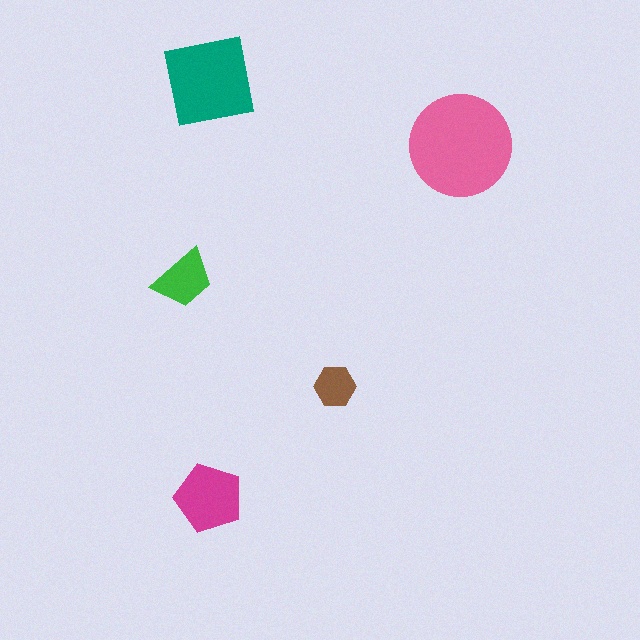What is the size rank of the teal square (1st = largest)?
2nd.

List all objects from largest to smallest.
The pink circle, the teal square, the magenta pentagon, the green trapezoid, the brown hexagon.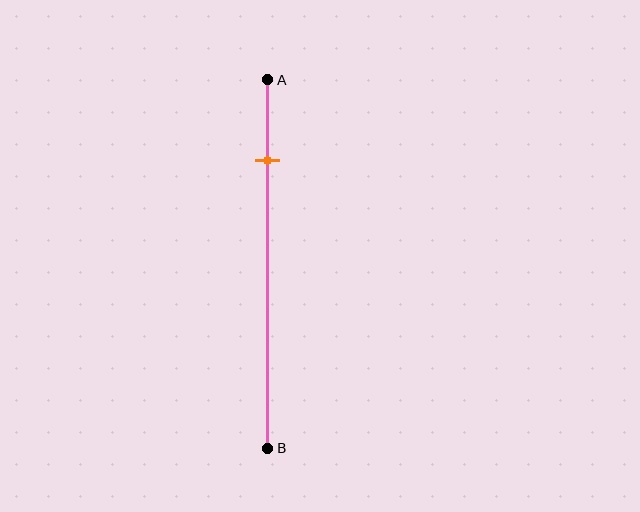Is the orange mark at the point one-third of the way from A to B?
No, the mark is at about 20% from A, not at the 33% one-third point.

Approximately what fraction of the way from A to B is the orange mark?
The orange mark is approximately 20% of the way from A to B.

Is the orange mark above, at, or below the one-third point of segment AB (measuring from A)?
The orange mark is above the one-third point of segment AB.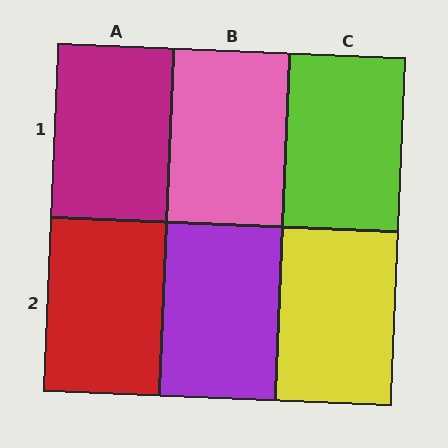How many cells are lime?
1 cell is lime.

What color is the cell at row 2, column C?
Yellow.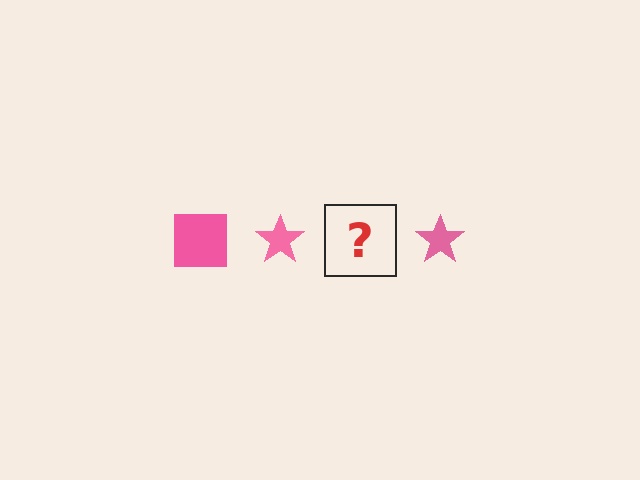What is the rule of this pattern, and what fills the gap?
The rule is that the pattern cycles through square, star shapes in pink. The gap should be filled with a pink square.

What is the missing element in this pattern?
The missing element is a pink square.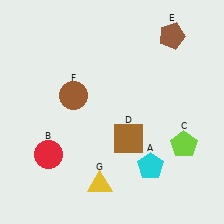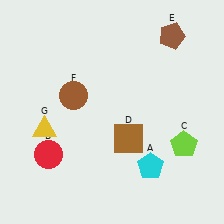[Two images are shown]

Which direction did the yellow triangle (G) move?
The yellow triangle (G) moved left.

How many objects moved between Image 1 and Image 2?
1 object moved between the two images.